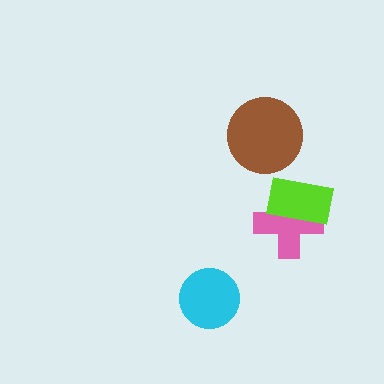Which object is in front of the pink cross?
The lime rectangle is in front of the pink cross.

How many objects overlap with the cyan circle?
0 objects overlap with the cyan circle.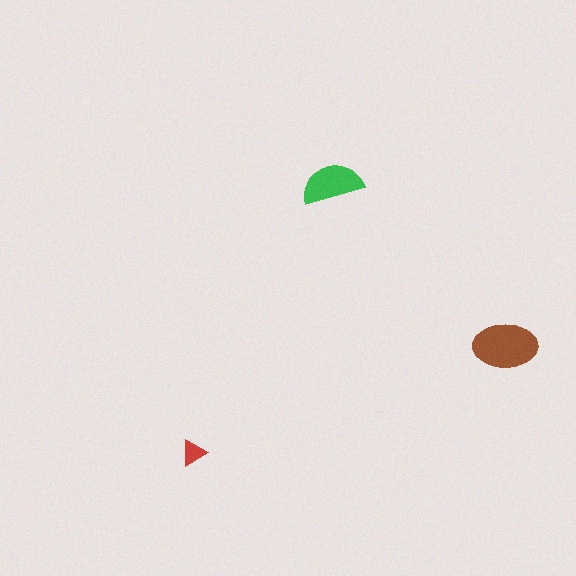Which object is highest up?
The green semicircle is topmost.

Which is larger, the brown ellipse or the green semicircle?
The brown ellipse.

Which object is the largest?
The brown ellipse.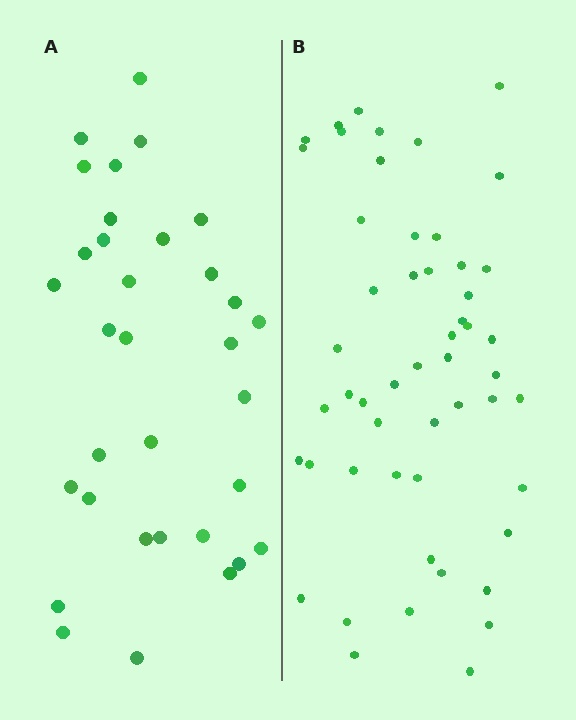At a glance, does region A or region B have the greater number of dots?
Region B (the right region) has more dots.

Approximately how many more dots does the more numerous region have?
Region B has approximately 20 more dots than region A.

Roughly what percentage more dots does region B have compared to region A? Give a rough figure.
About 60% more.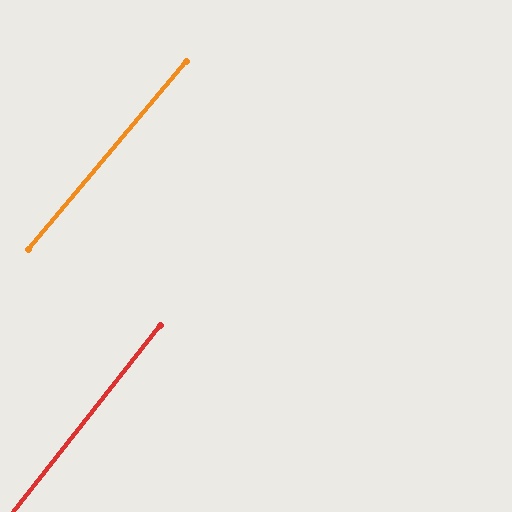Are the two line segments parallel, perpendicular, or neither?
Parallel — their directions differ by only 1.5°.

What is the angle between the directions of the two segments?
Approximately 2 degrees.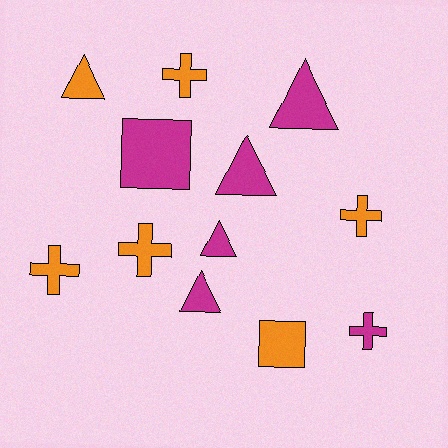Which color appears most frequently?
Orange, with 6 objects.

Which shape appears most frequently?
Triangle, with 5 objects.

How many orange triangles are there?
There is 1 orange triangle.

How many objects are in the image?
There are 12 objects.